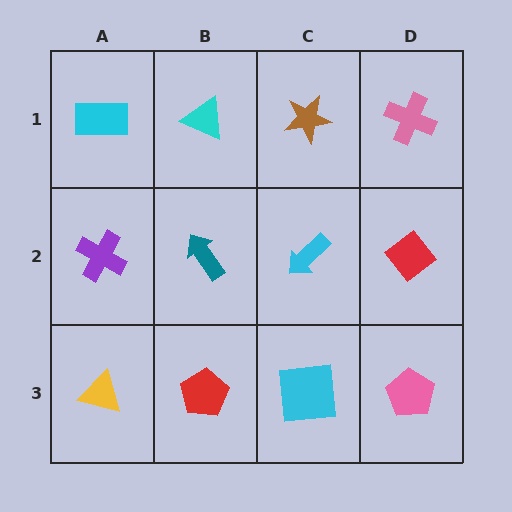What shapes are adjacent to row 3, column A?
A purple cross (row 2, column A), a red pentagon (row 3, column B).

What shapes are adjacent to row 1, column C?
A cyan arrow (row 2, column C), a cyan triangle (row 1, column B), a pink cross (row 1, column D).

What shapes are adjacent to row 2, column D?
A pink cross (row 1, column D), a pink pentagon (row 3, column D), a cyan arrow (row 2, column C).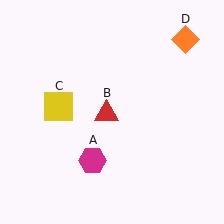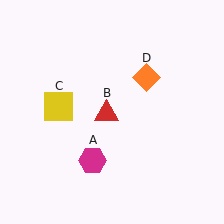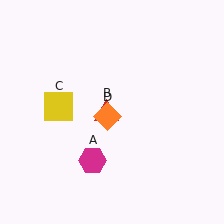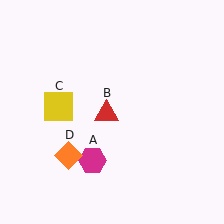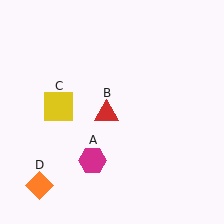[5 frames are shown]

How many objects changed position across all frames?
1 object changed position: orange diamond (object D).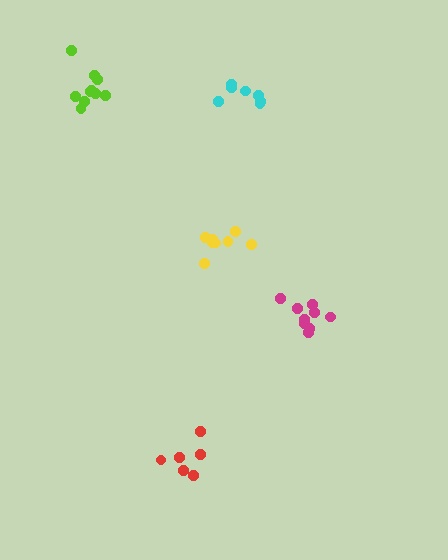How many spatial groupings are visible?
There are 5 spatial groupings.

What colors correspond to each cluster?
The clusters are colored: lime, red, cyan, magenta, yellow.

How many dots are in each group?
Group 1: 10 dots, Group 2: 6 dots, Group 3: 7 dots, Group 4: 9 dots, Group 5: 8 dots (40 total).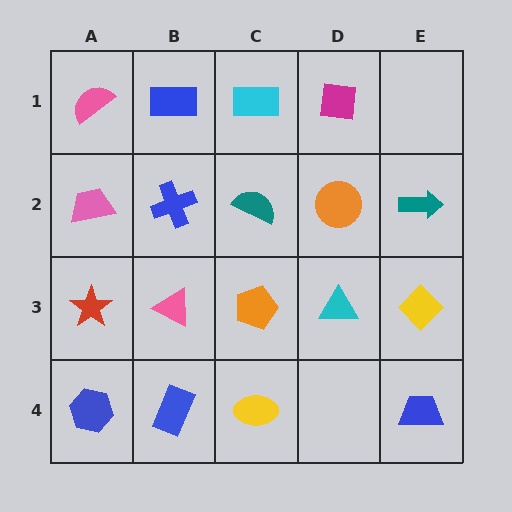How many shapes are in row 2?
5 shapes.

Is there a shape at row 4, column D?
No, that cell is empty.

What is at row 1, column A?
A pink semicircle.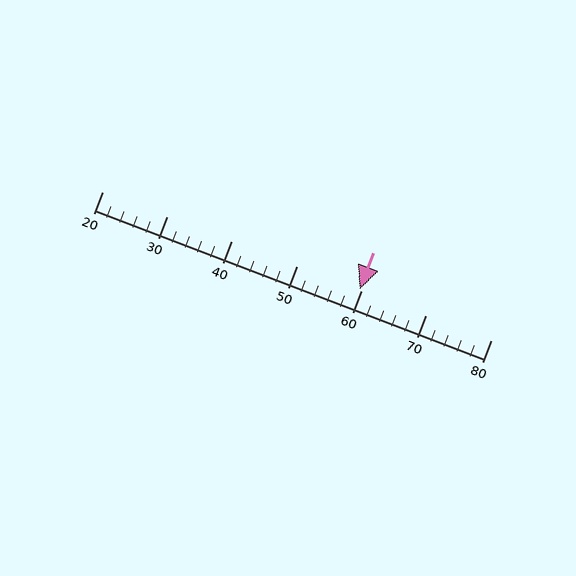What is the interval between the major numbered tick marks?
The major tick marks are spaced 10 units apart.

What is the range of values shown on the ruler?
The ruler shows values from 20 to 80.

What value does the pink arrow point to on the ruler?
The pink arrow points to approximately 60.